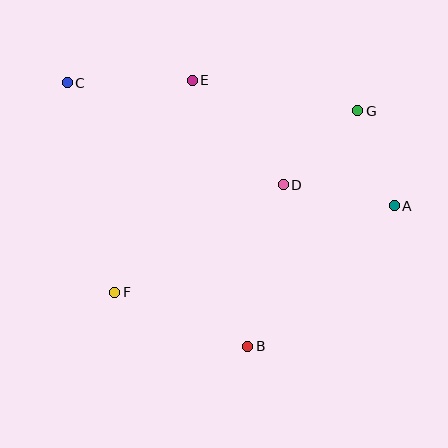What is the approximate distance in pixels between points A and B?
The distance between A and B is approximately 203 pixels.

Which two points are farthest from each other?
Points A and C are farthest from each other.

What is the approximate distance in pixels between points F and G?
The distance between F and G is approximately 303 pixels.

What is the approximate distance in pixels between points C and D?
The distance between C and D is approximately 239 pixels.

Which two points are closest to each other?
Points A and G are closest to each other.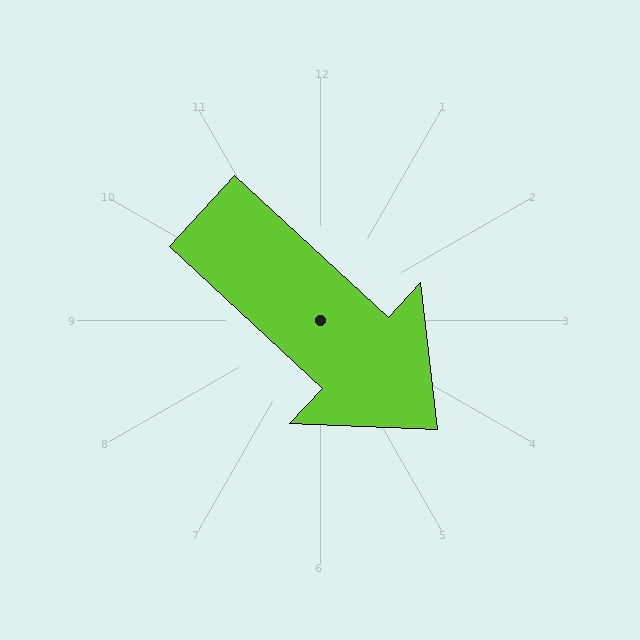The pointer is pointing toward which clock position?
Roughly 4 o'clock.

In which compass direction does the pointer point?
Southeast.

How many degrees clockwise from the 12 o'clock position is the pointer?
Approximately 133 degrees.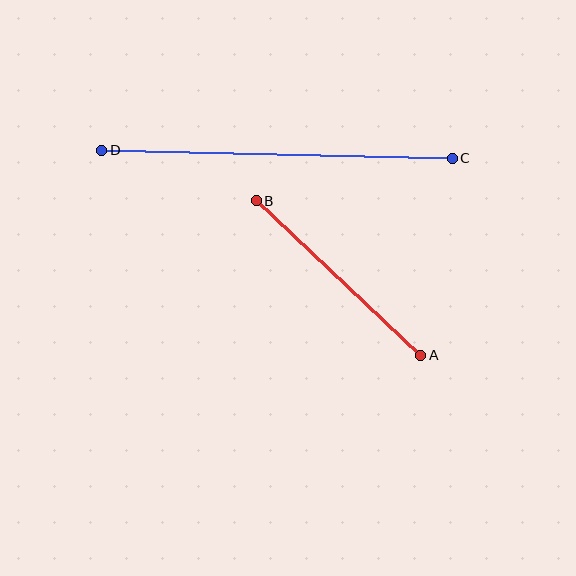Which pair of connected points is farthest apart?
Points C and D are farthest apart.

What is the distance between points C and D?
The distance is approximately 351 pixels.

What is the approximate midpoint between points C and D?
The midpoint is at approximately (277, 154) pixels.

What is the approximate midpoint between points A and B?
The midpoint is at approximately (338, 278) pixels.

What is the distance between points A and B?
The distance is approximately 226 pixels.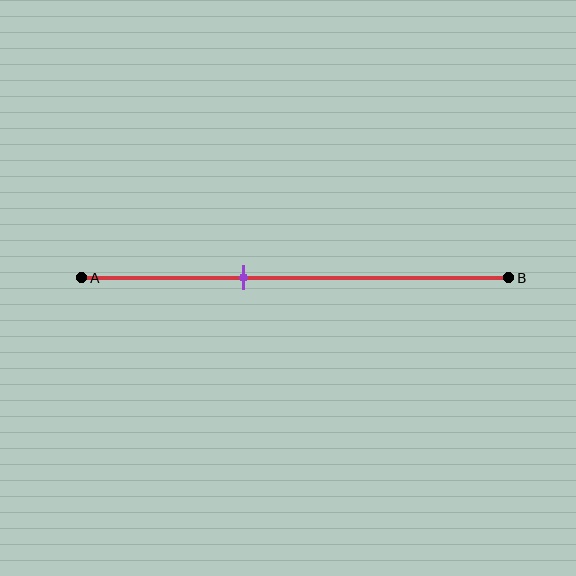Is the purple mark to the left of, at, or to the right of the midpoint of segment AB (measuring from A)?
The purple mark is to the left of the midpoint of segment AB.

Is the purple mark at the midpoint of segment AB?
No, the mark is at about 40% from A, not at the 50% midpoint.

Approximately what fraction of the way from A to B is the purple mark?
The purple mark is approximately 40% of the way from A to B.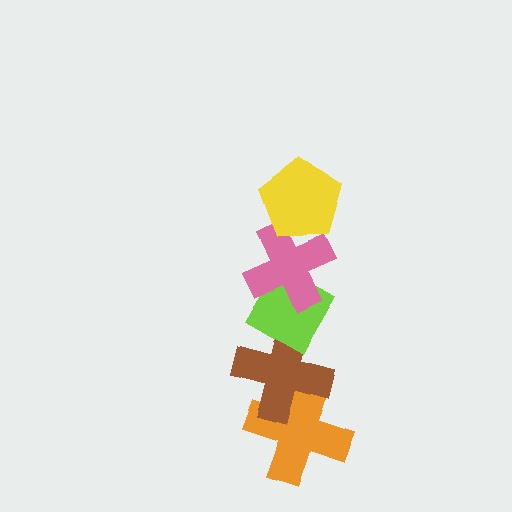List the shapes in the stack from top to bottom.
From top to bottom: the yellow pentagon, the pink cross, the lime diamond, the brown cross, the orange cross.